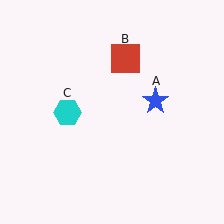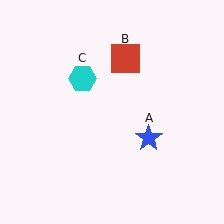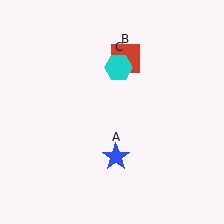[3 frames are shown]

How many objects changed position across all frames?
2 objects changed position: blue star (object A), cyan hexagon (object C).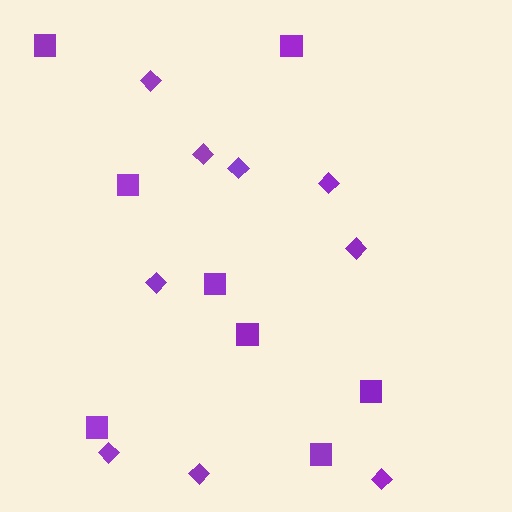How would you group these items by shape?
There are 2 groups: one group of diamonds (9) and one group of squares (8).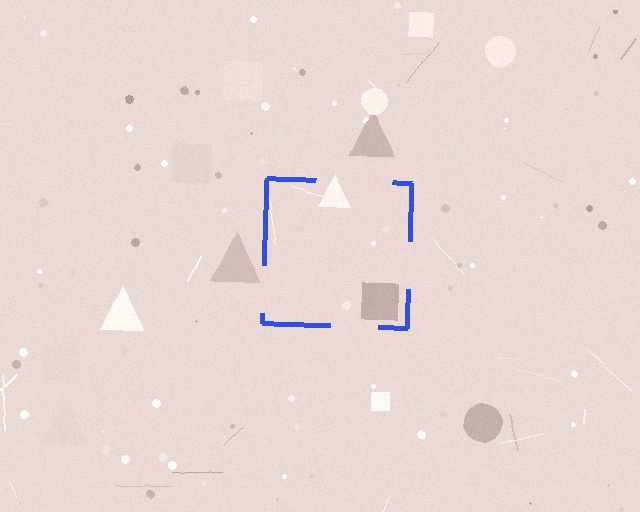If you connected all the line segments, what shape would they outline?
They would outline a square.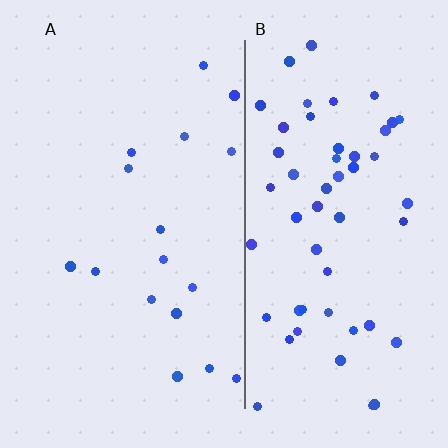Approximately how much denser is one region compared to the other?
Approximately 3.3× — region B over region A.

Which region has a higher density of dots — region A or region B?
B (the right).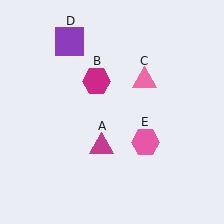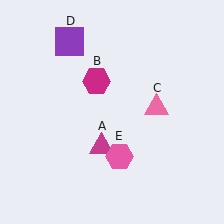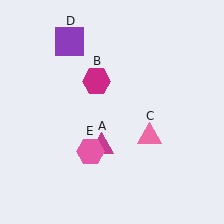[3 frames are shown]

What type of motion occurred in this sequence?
The pink triangle (object C), pink hexagon (object E) rotated clockwise around the center of the scene.